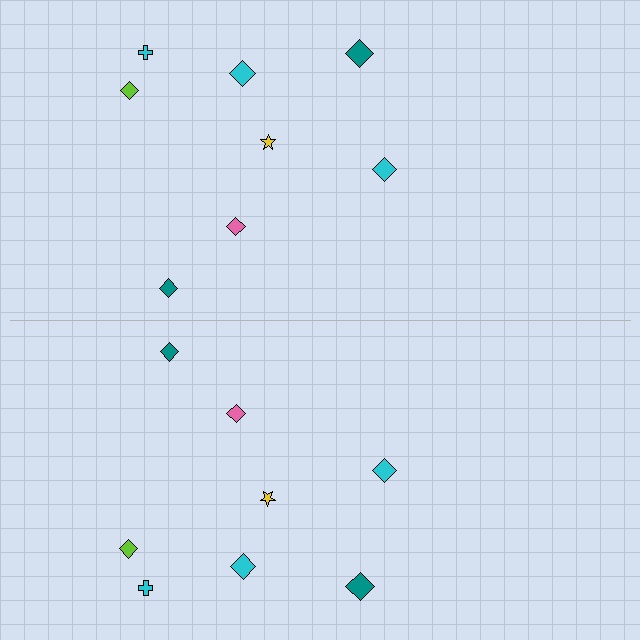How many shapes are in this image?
There are 16 shapes in this image.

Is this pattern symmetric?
Yes, this pattern has bilateral (reflection) symmetry.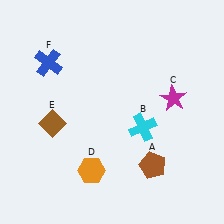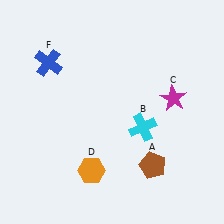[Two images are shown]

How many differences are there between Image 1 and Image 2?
There is 1 difference between the two images.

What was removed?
The brown diamond (E) was removed in Image 2.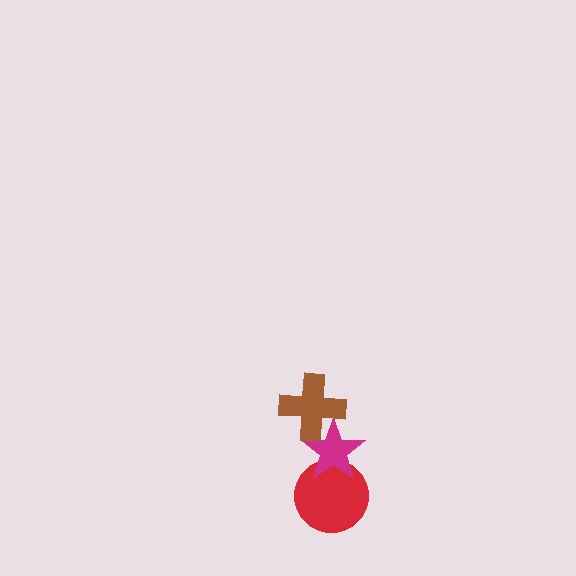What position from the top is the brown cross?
The brown cross is 1st from the top.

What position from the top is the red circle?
The red circle is 3rd from the top.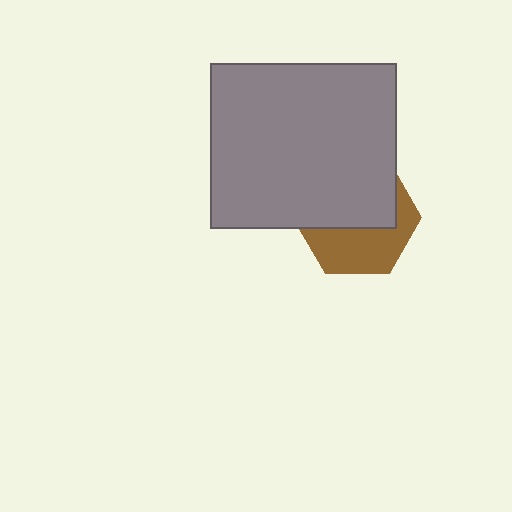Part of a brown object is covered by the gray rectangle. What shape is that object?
It is a hexagon.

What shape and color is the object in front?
The object in front is a gray rectangle.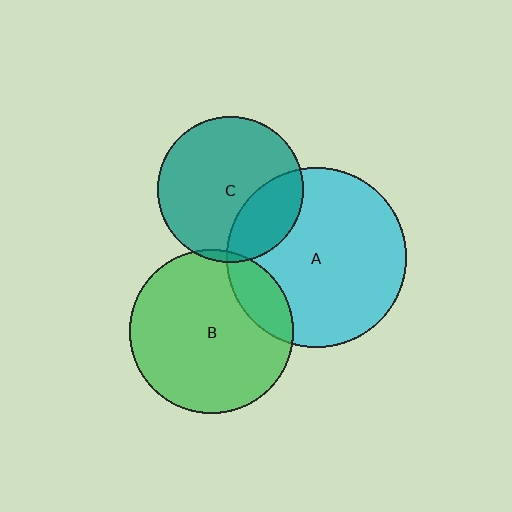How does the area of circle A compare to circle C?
Approximately 1.5 times.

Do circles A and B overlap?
Yes.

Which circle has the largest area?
Circle A (cyan).